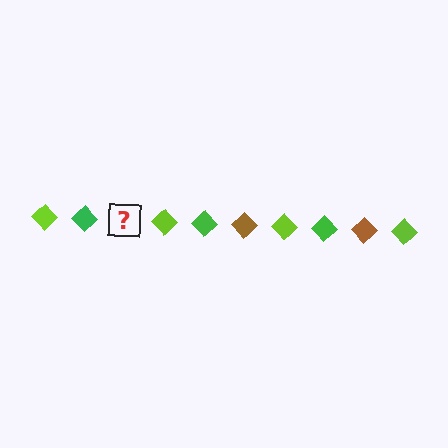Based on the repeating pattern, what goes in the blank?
The blank should be a brown diamond.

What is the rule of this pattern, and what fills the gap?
The rule is that the pattern cycles through lime, green, brown diamonds. The gap should be filled with a brown diamond.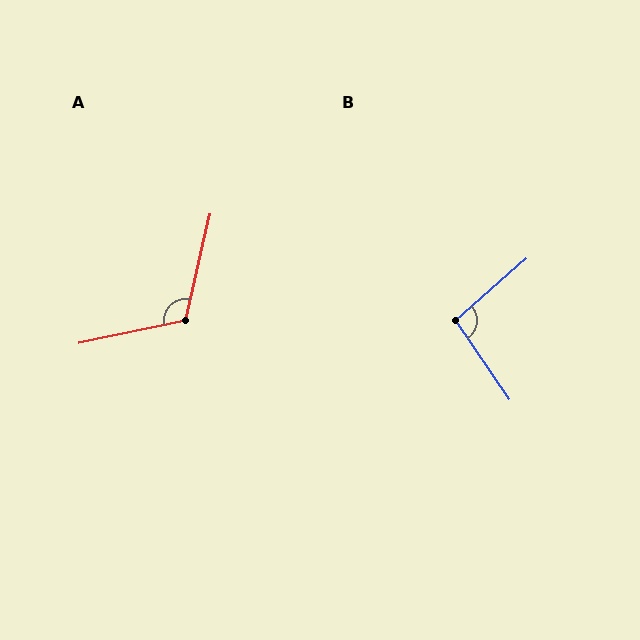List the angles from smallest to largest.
B (97°), A (115°).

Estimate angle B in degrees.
Approximately 97 degrees.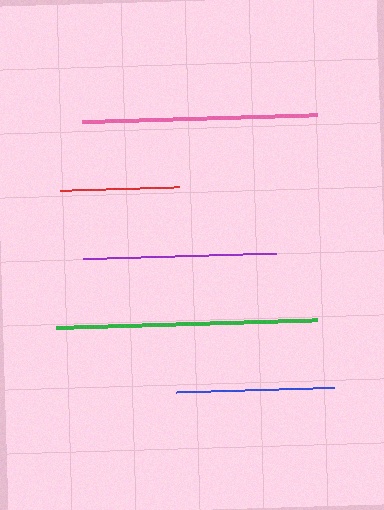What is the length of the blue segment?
The blue segment is approximately 158 pixels long.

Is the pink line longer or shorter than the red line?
The pink line is longer than the red line.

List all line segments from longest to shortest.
From longest to shortest: green, pink, purple, blue, red.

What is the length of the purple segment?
The purple segment is approximately 193 pixels long.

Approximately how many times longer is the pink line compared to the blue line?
The pink line is approximately 1.5 times the length of the blue line.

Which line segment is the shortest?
The red line is the shortest at approximately 120 pixels.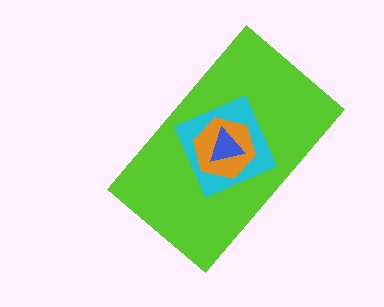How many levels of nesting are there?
4.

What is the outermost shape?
The lime rectangle.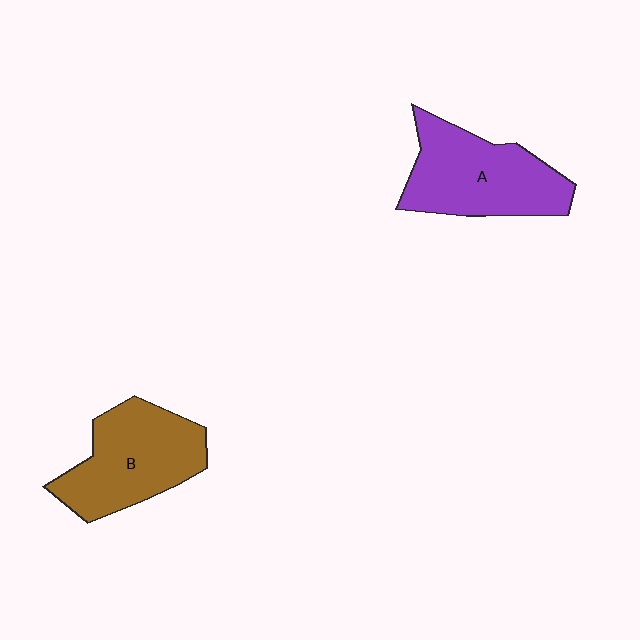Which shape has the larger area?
Shape A (purple).